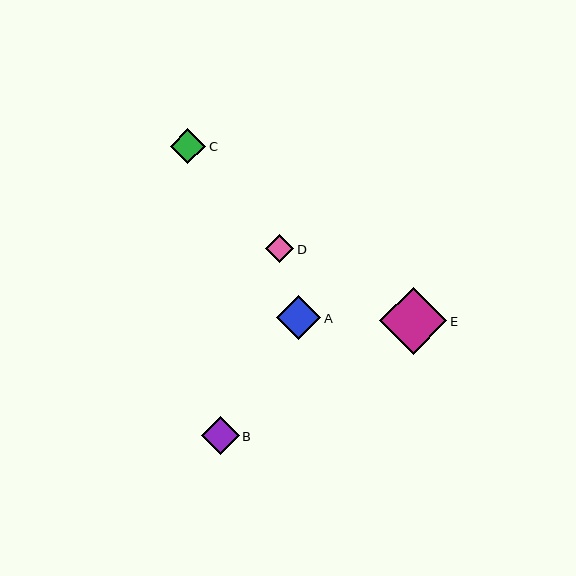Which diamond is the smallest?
Diamond D is the smallest with a size of approximately 28 pixels.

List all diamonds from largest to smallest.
From largest to smallest: E, A, B, C, D.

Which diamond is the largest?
Diamond E is the largest with a size of approximately 67 pixels.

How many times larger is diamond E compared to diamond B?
Diamond E is approximately 1.8 times the size of diamond B.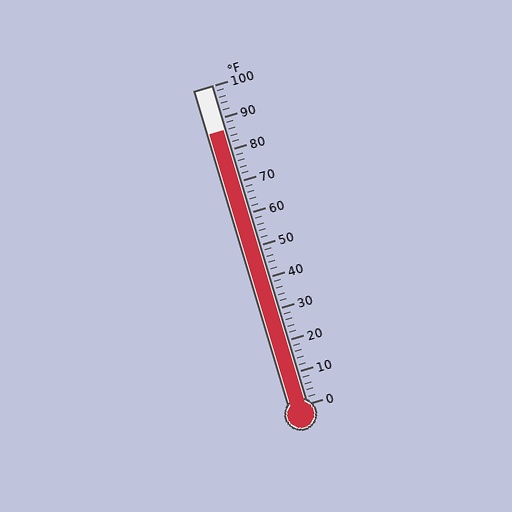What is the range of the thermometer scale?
The thermometer scale ranges from 0°F to 100°F.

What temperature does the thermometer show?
The thermometer shows approximately 86°F.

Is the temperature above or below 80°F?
The temperature is above 80°F.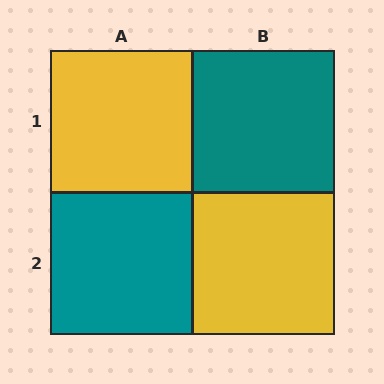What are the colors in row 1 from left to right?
Yellow, teal.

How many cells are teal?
2 cells are teal.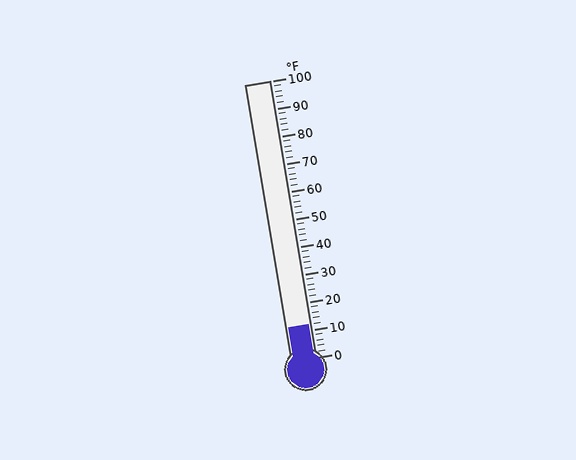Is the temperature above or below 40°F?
The temperature is below 40°F.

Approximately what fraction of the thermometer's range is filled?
The thermometer is filled to approximately 10% of its range.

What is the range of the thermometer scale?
The thermometer scale ranges from 0°F to 100°F.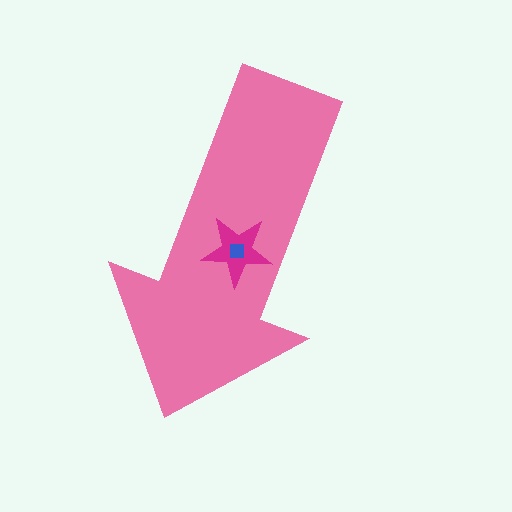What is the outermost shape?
The pink arrow.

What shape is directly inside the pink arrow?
The magenta star.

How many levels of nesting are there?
3.